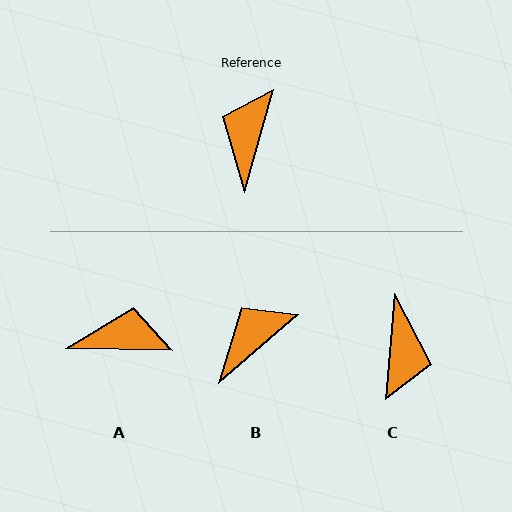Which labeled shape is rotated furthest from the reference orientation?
C, about 169 degrees away.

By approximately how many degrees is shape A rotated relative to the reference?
Approximately 76 degrees clockwise.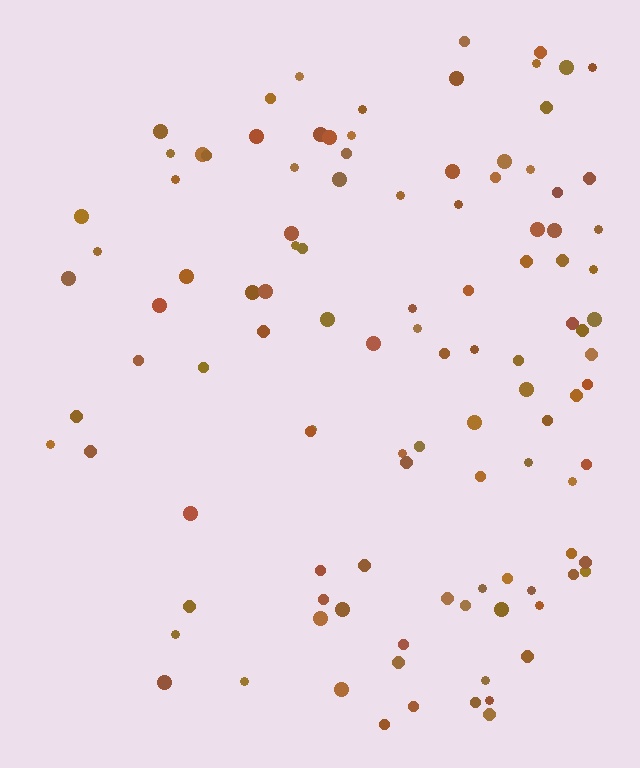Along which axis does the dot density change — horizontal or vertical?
Horizontal.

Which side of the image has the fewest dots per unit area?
The left.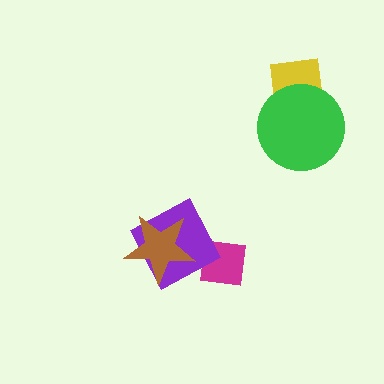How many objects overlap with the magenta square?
1 object overlaps with the magenta square.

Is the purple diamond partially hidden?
Yes, it is partially covered by another shape.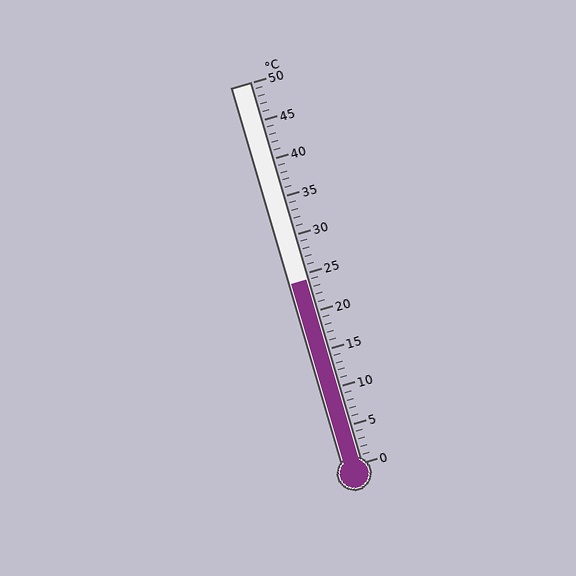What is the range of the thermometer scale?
The thermometer scale ranges from 0°C to 50°C.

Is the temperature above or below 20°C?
The temperature is above 20°C.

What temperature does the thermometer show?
The thermometer shows approximately 24°C.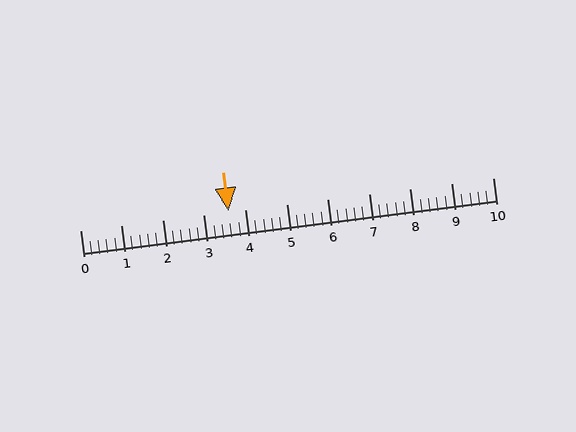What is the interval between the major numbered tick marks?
The major tick marks are spaced 1 units apart.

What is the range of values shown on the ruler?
The ruler shows values from 0 to 10.